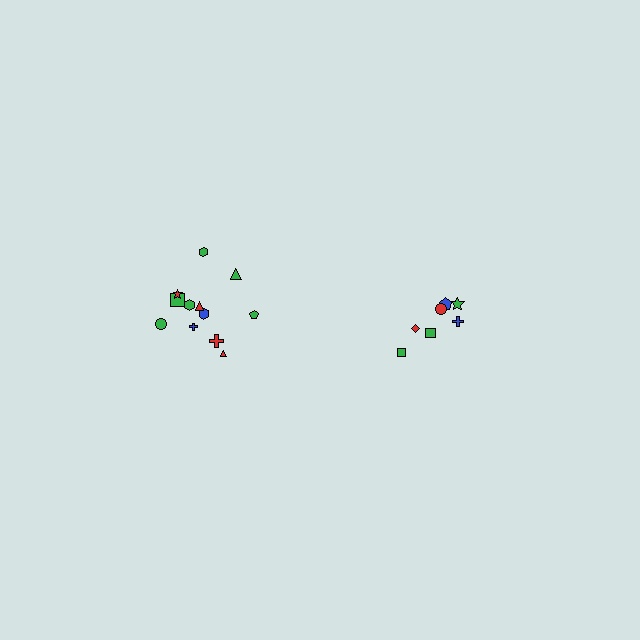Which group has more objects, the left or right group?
The left group.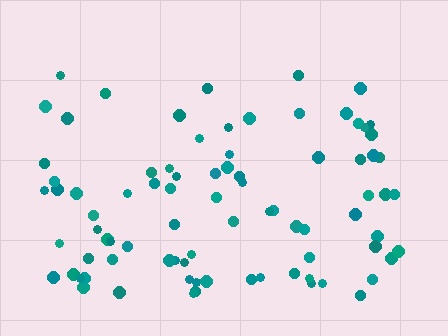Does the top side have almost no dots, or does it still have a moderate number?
Still a moderate number, just noticeably fewer than the bottom.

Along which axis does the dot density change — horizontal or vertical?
Vertical.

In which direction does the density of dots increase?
From top to bottom, with the bottom side densest.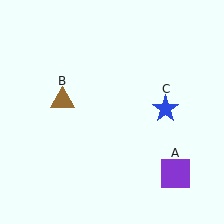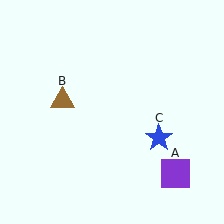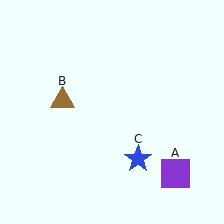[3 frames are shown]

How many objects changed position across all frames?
1 object changed position: blue star (object C).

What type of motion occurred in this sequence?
The blue star (object C) rotated clockwise around the center of the scene.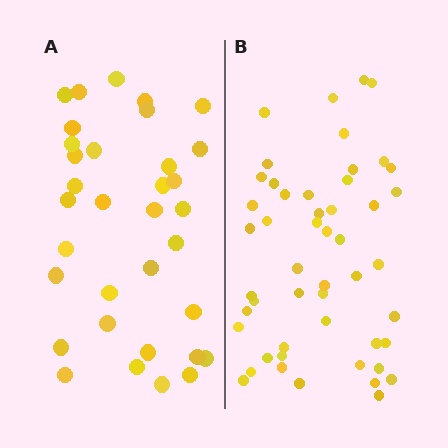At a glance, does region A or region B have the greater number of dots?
Region B (the right region) has more dots.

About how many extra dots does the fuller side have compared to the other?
Region B has approximately 15 more dots than region A.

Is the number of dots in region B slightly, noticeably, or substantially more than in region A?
Region B has substantially more. The ratio is roughly 1.5 to 1.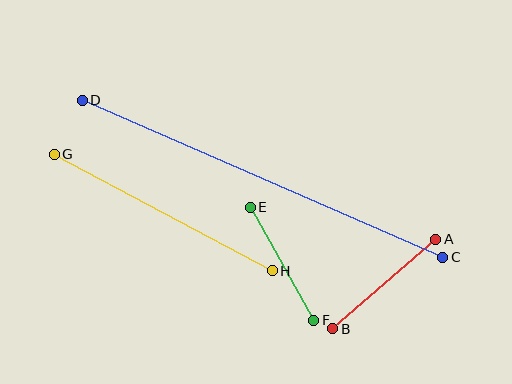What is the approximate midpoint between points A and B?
The midpoint is at approximately (384, 284) pixels.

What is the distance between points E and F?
The distance is approximately 129 pixels.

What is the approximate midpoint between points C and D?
The midpoint is at approximately (263, 179) pixels.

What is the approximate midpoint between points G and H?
The midpoint is at approximately (163, 212) pixels.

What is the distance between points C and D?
The distance is approximately 393 pixels.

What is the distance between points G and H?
The distance is approximately 247 pixels.